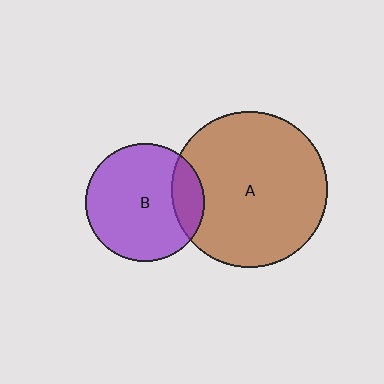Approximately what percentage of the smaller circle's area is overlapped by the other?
Approximately 20%.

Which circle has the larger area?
Circle A (brown).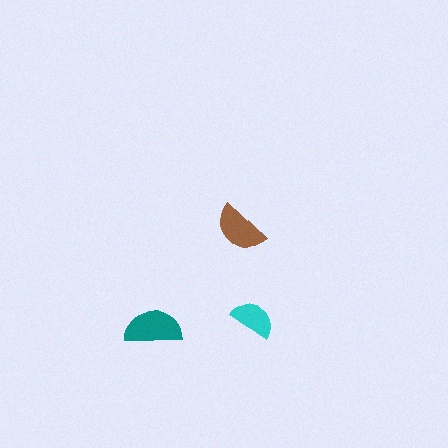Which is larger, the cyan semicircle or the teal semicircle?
The teal one.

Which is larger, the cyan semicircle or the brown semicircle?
The brown one.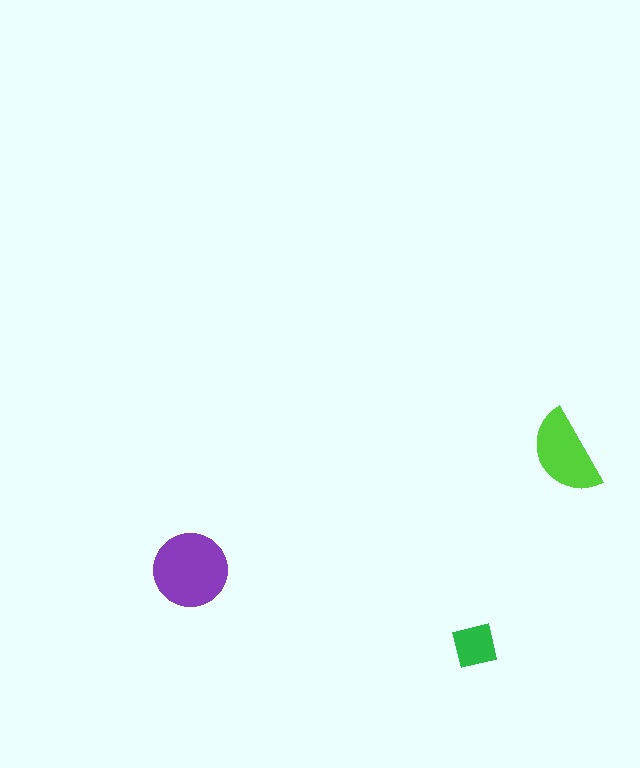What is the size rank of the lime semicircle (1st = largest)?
2nd.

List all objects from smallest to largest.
The green square, the lime semicircle, the purple circle.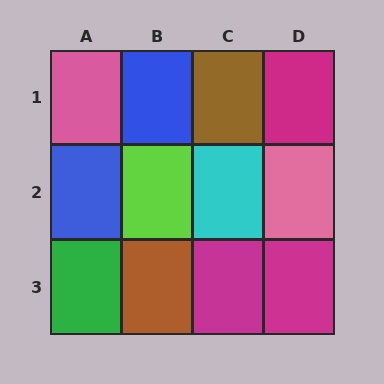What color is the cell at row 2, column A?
Blue.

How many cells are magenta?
3 cells are magenta.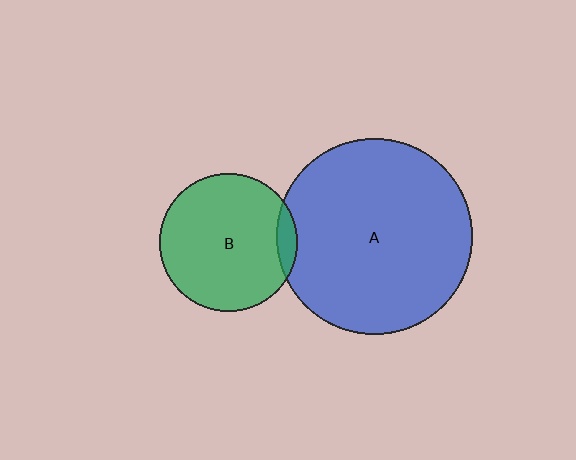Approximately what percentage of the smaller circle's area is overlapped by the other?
Approximately 10%.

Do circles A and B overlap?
Yes.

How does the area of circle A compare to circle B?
Approximately 2.0 times.